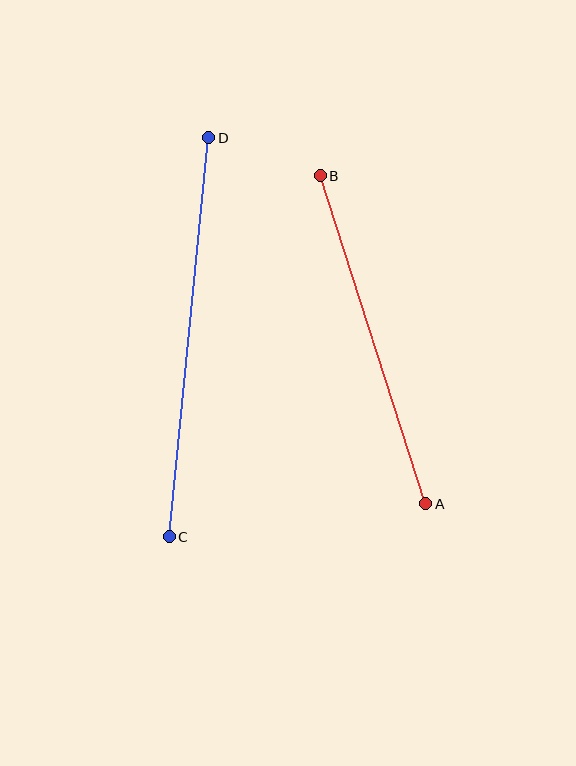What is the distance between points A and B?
The distance is approximately 345 pixels.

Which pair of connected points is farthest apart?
Points C and D are farthest apart.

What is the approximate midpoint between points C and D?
The midpoint is at approximately (189, 337) pixels.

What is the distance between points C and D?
The distance is approximately 401 pixels.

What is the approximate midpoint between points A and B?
The midpoint is at approximately (373, 340) pixels.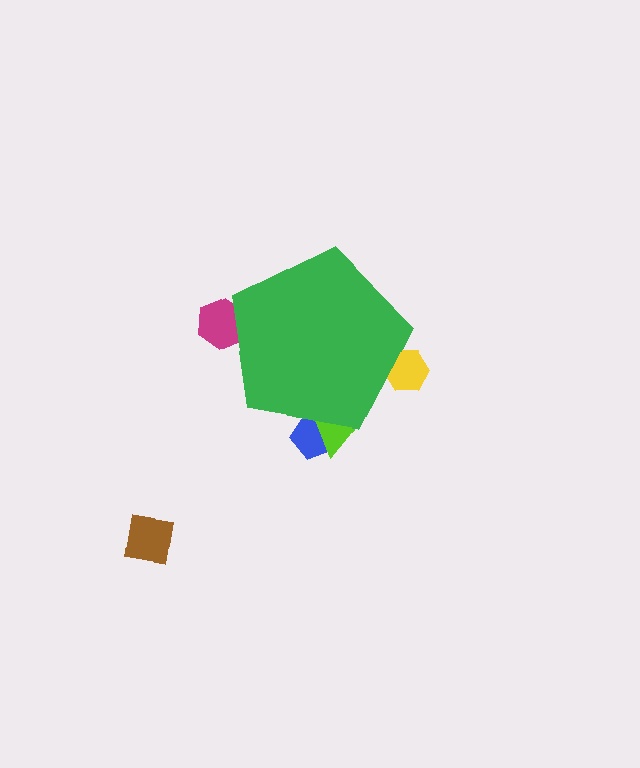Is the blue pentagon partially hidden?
Yes, the blue pentagon is partially hidden behind the green pentagon.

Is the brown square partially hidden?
No, the brown square is fully visible.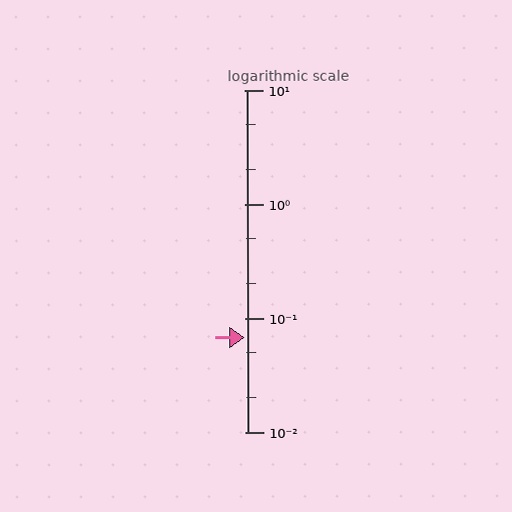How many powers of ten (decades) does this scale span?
The scale spans 3 decades, from 0.01 to 10.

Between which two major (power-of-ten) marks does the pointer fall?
The pointer is between 0.01 and 0.1.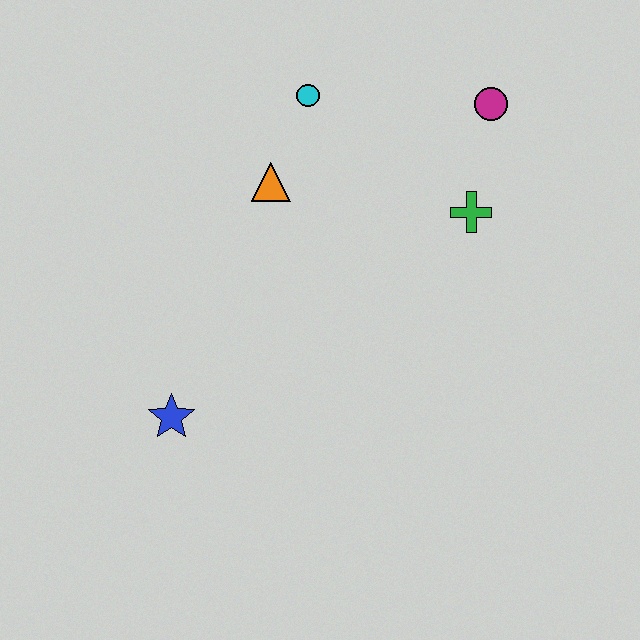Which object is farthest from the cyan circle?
The blue star is farthest from the cyan circle.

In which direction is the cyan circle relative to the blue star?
The cyan circle is above the blue star.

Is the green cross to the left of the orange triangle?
No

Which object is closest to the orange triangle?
The cyan circle is closest to the orange triangle.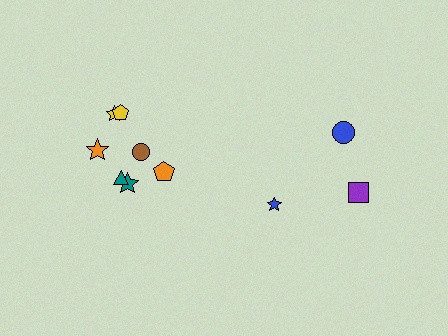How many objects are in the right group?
There are 3 objects.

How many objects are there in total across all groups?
There are 10 objects.